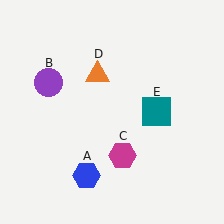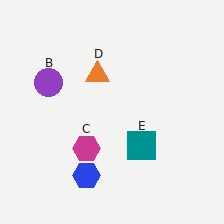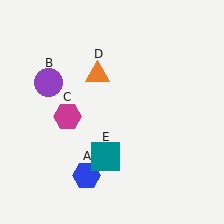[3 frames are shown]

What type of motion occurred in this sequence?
The magenta hexagon (object C), teal square (object E) rotated clockwise around the center of the scene.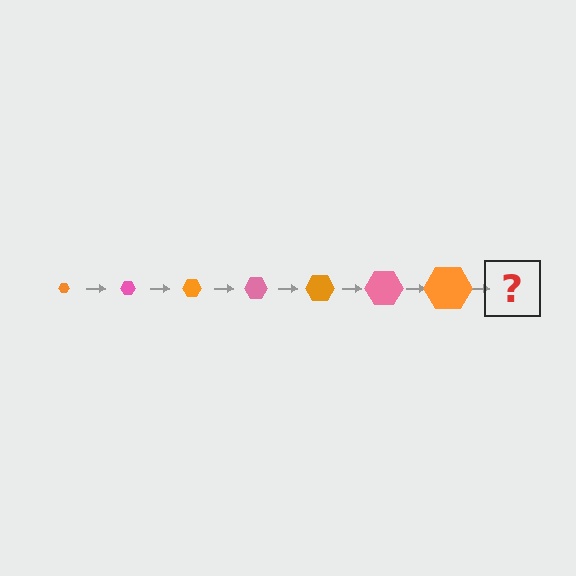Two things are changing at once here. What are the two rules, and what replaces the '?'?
The two rules are that the hexagon grows larger each step and the color cycles through orange and pink. The '?' should be a pink hexagon, larger than the previous one.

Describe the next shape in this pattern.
It should be a pink hexagon, larger than the previous one.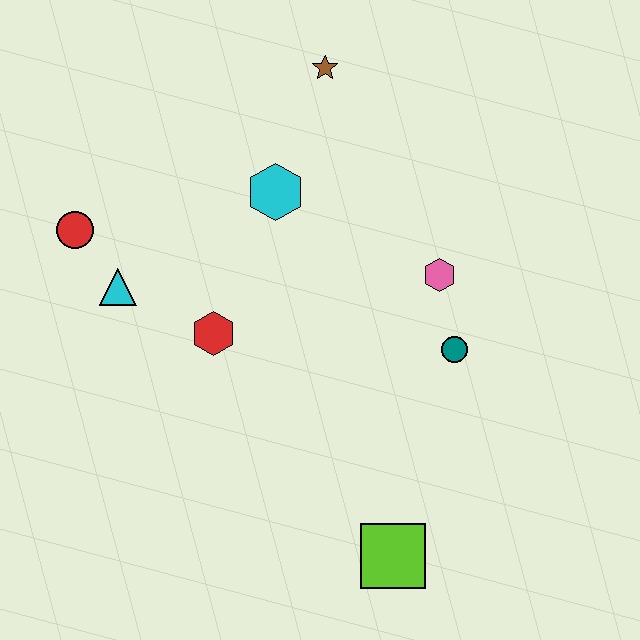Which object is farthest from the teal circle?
The red circle is farthest from the teal circle.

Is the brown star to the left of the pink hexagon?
Yes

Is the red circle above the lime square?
Yes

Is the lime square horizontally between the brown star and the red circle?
No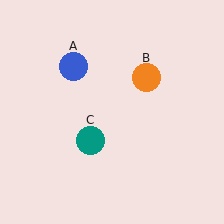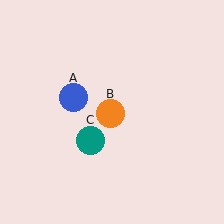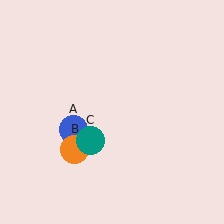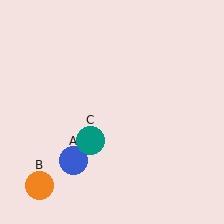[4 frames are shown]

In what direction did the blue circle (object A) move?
The blue circle (object A) moved down.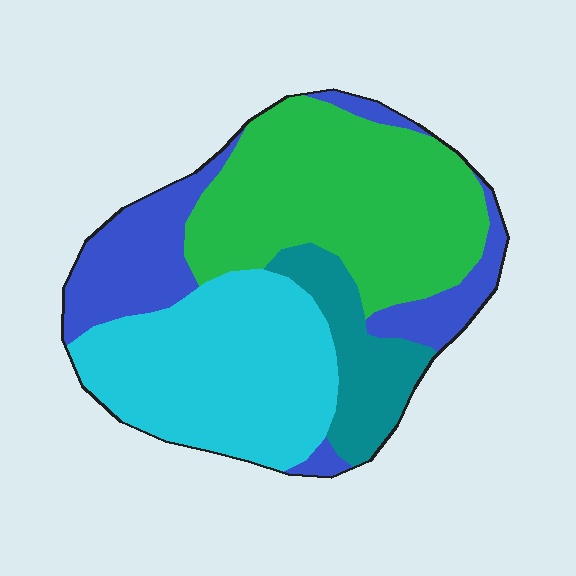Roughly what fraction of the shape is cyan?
Cyan takes up about one third (1/3) of the shape.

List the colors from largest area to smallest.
From largest to smallest: green, cyan, blue, teal.